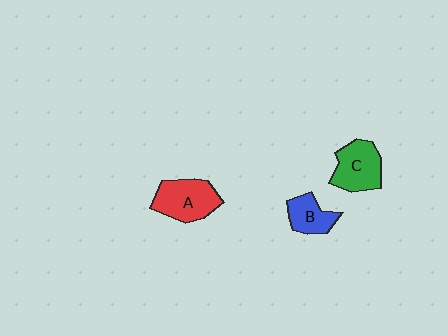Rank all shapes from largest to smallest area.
From largest to smallest: A (red), C (green), B (blue).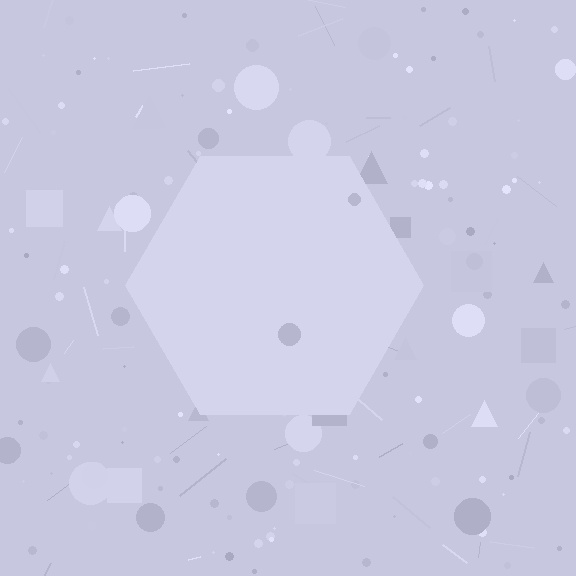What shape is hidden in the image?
A hexagon is hidden in the image.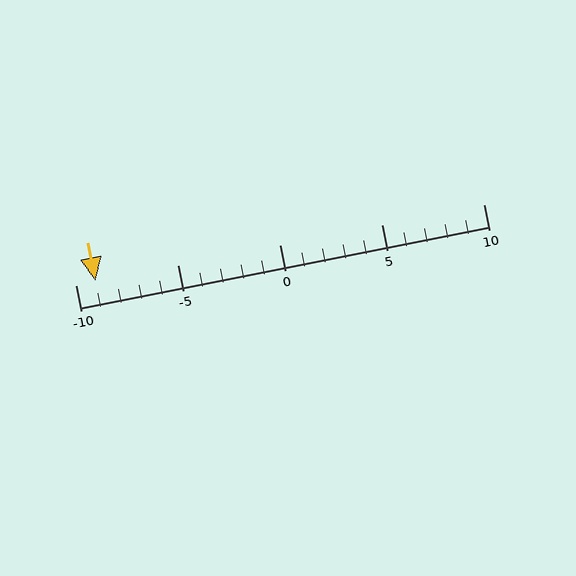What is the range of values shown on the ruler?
The ruler shows values from -10 to 10.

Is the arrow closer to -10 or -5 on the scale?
The arrow is closer to -10.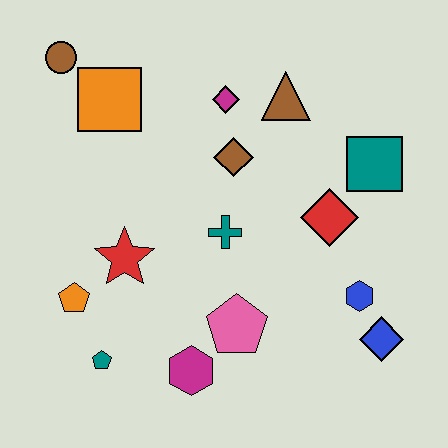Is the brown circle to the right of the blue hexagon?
No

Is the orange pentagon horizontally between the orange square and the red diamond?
No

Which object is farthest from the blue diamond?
The brown circle is farthest from the blue diamond.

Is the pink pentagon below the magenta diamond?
Yes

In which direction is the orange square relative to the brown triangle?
The orange square is to the left of the brown triangle.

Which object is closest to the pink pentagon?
The magenta hexagon is closest to the pink pentagon.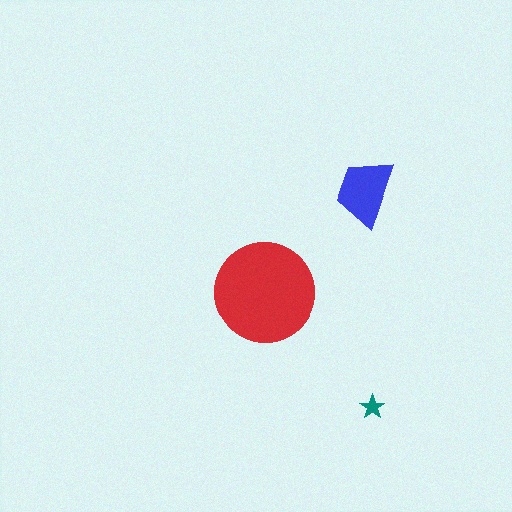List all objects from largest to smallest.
The red circle, the blue trapezoid, the teal star.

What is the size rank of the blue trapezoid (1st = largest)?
2nd.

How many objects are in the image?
There are 3 objects in the image.